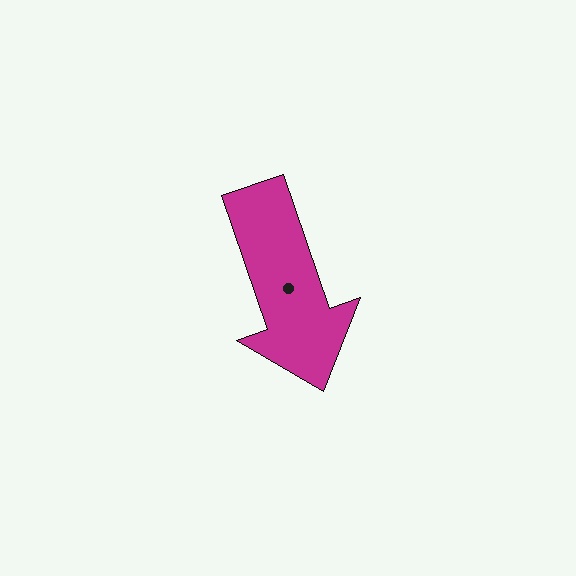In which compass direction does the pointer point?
South.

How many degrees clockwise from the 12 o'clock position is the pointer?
Approximately 161 degrees.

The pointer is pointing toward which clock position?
Roughly 5 o'clock.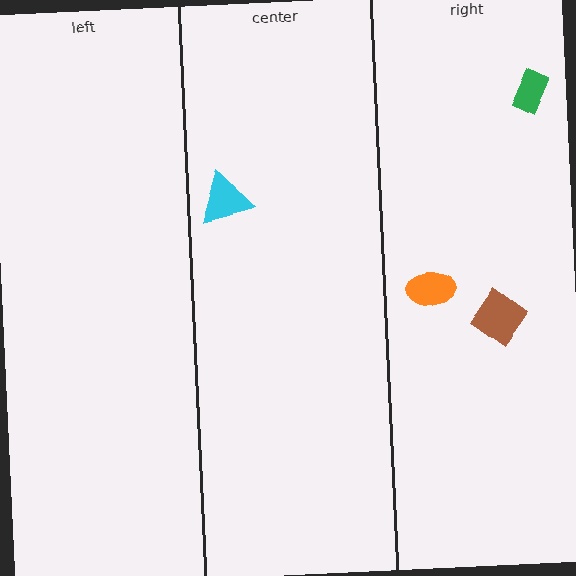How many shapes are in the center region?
1.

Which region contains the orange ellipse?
The right region.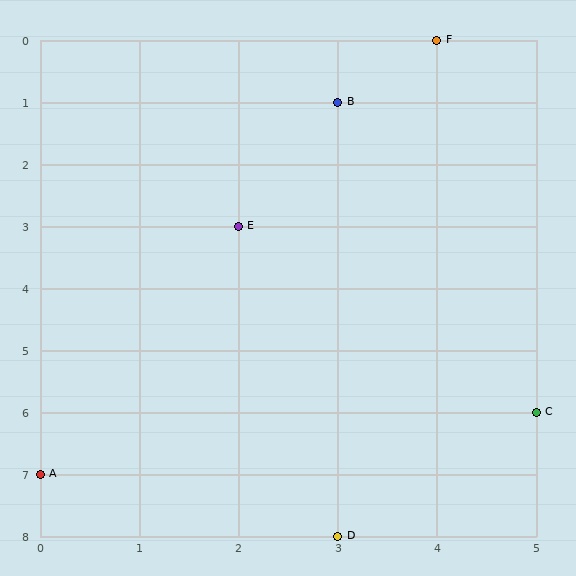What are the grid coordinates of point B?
Point B is at grid coordinates (3, 1).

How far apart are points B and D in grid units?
Points B and D are 7 rows apart.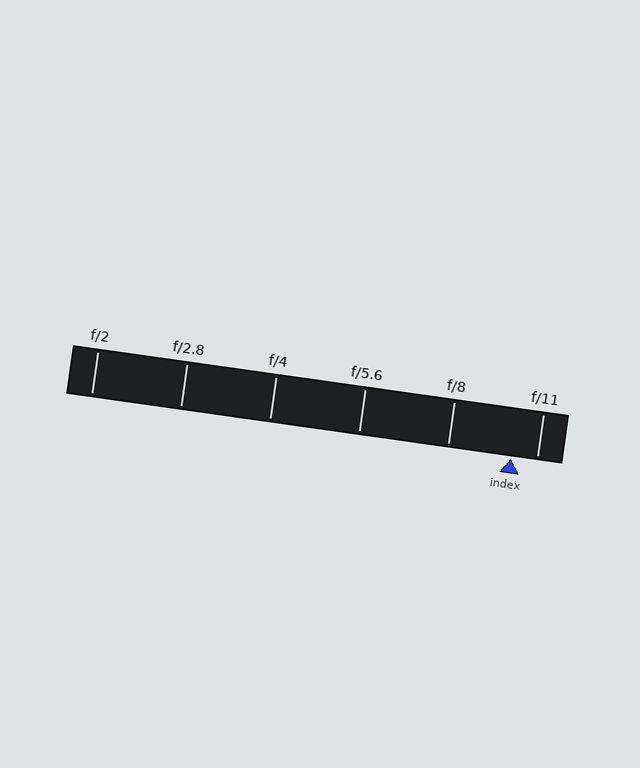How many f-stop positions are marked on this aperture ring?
There are 6 f-stop positions marked.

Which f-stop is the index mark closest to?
The index mark is closest to f/11.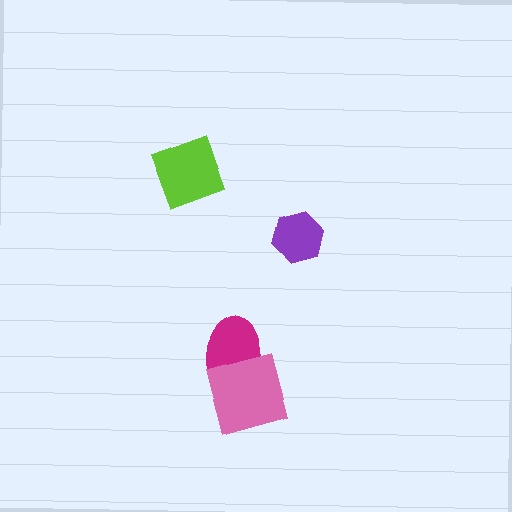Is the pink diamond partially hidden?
No, no other shape covers it.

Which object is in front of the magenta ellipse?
The pink diamond is in front of the magenta ellipse.